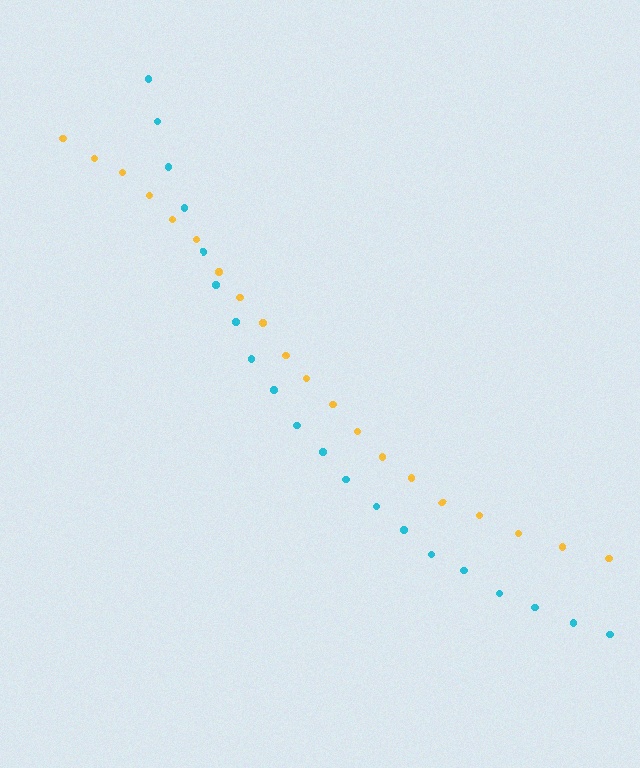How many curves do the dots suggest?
There are 2 distinct paths.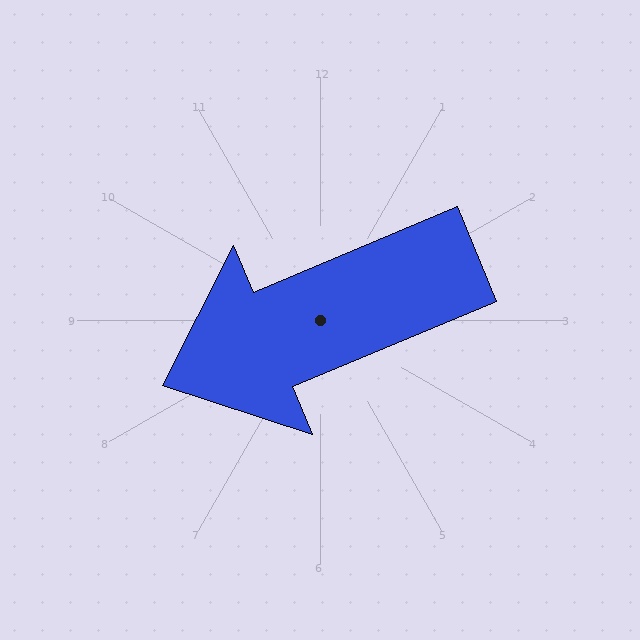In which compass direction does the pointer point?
Southwest.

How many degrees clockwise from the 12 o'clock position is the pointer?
Approximately 247 degrees.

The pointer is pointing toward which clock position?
Roughly 8 o'clock.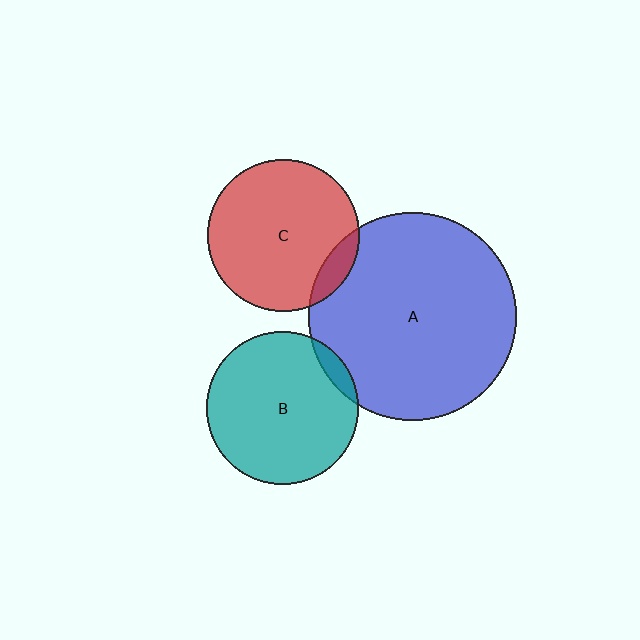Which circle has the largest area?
Circle A (blue).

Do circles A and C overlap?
Yes.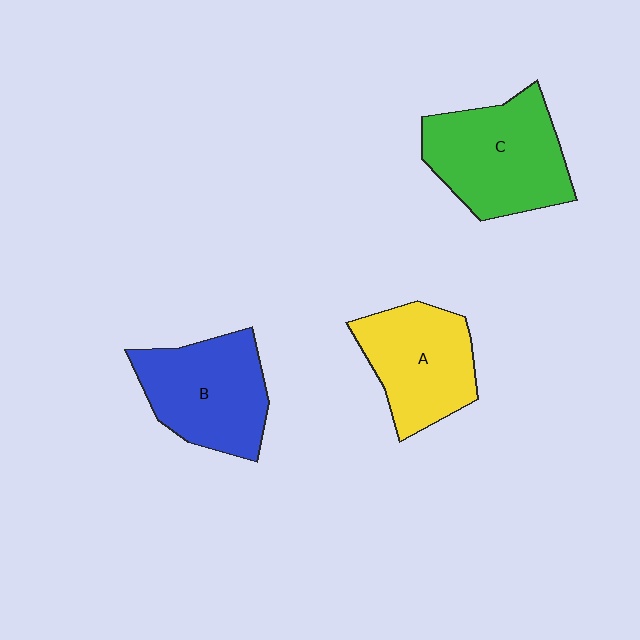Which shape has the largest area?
Shape C (green).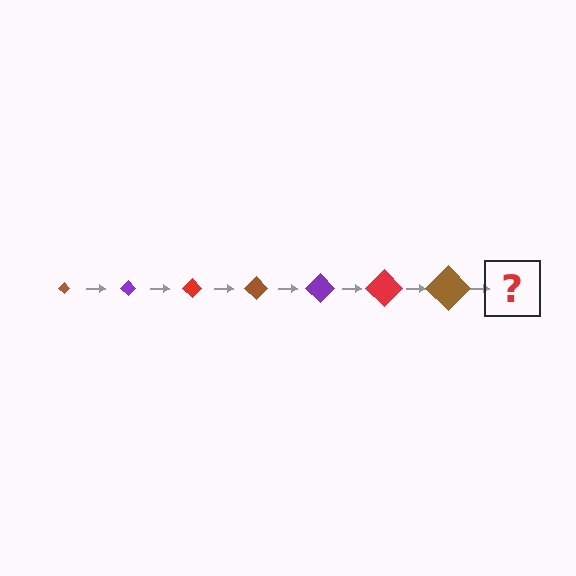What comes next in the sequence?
The next element should be a purple diamond, larger than the previous one.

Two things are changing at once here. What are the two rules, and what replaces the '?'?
The two rules are that the diamond grows larger each step and the color cycles through brown, purple, and red. The '?' should be a purple diamond, larger than the previous one.